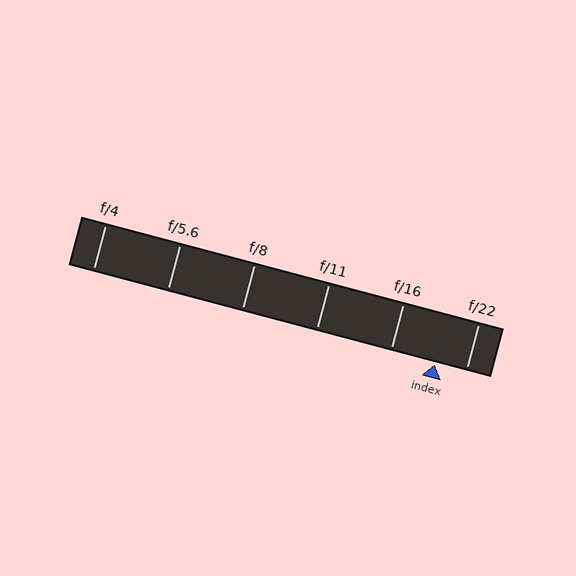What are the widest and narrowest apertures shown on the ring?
The widest aperture shown is f/4 and the narrowest is f/22.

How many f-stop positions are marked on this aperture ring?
There are 6 f-stop positions marked.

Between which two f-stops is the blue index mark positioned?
The index mark is between f/16 and f/22.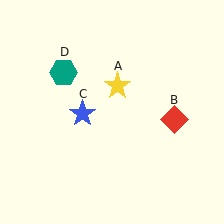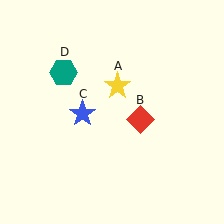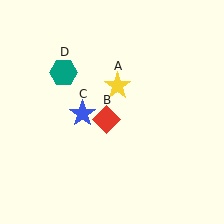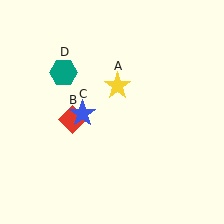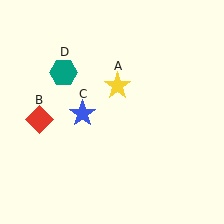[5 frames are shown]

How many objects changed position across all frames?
1 object changed position: red diamond (object B).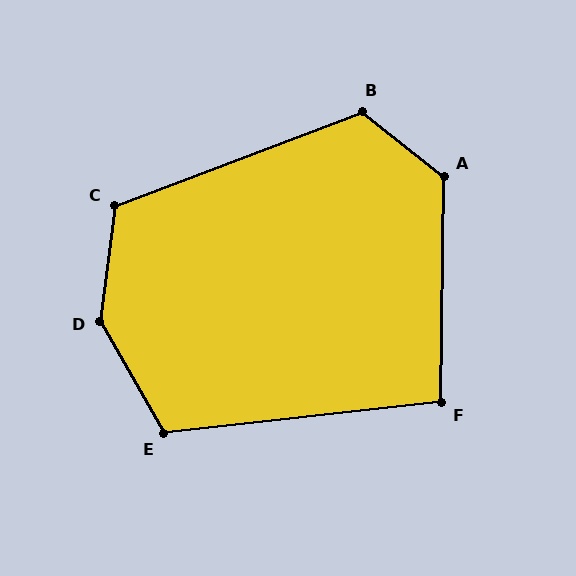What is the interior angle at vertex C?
Approximately 119 degrees (obtuse).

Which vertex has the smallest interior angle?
F, at approximately 97 degrees.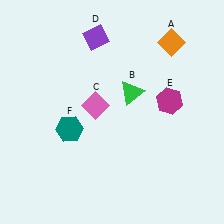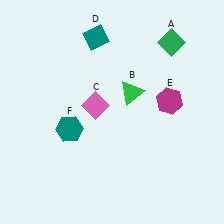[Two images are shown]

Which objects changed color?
A changed from orange to green. D changed from purple to teal.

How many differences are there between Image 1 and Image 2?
There are 2 differences between the two images.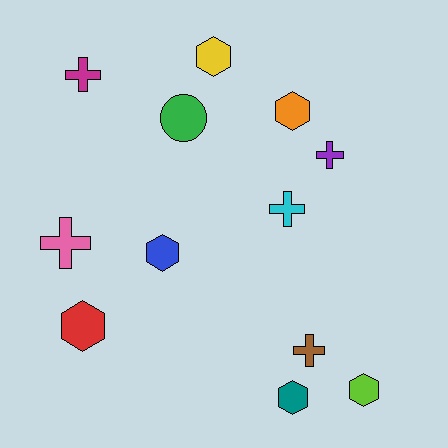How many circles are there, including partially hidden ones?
There is 1 circle.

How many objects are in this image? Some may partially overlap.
There are 12 objects.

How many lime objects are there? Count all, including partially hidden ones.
There is 1 lime object.